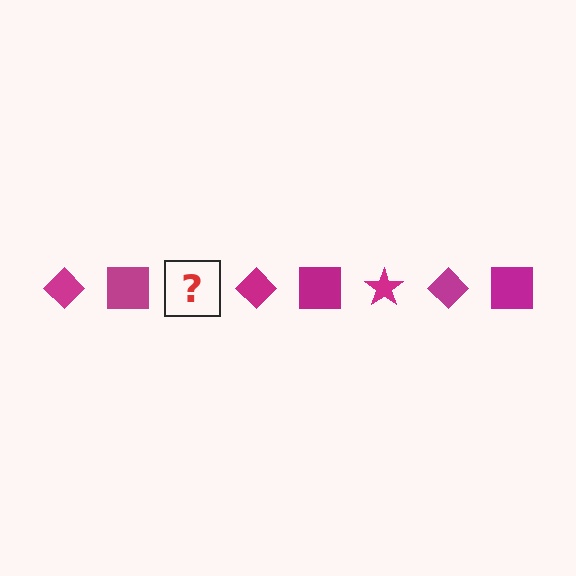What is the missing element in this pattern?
The missing element is a magenta star.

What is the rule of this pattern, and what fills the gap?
The rule is that the pattern cycles through diamond, square, star shapes in magenta. The gap should be filled with a magenta star.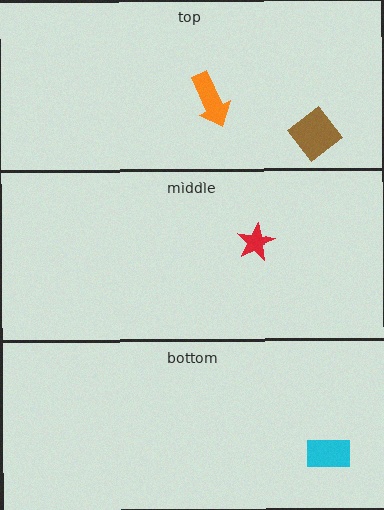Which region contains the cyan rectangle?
The bottom region.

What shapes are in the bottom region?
The cyan rectangle.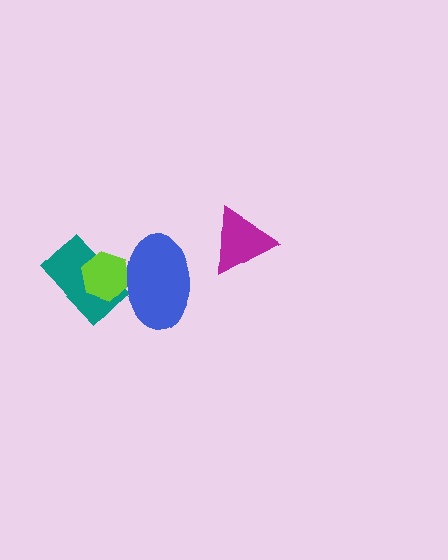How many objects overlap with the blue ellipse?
2 objects overlap with the blue ellipse.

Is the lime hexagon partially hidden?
Yes, it is partially covered by another shape.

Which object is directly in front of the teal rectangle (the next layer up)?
The lime hexagon is directly in front of the teal rectangle.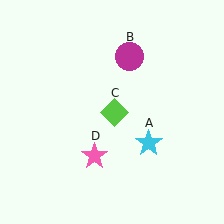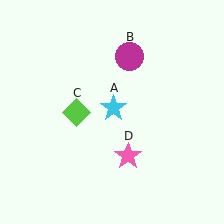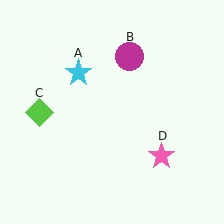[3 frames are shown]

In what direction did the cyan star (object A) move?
The cyan star (object A) moved up and to the left.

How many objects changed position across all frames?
3 objects changed position: cyan star (object A), lime diamond (object C), pink star (object D).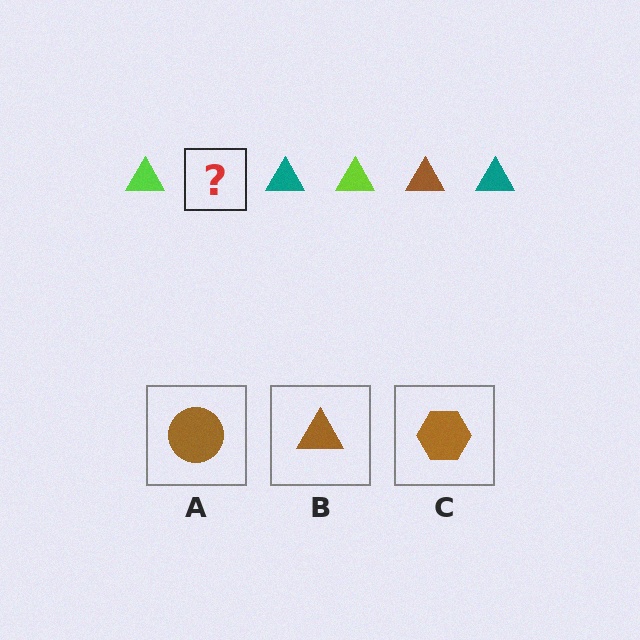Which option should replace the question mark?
Option B.